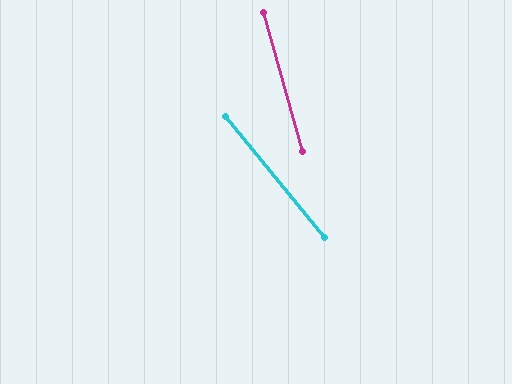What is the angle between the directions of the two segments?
Approximately 24 degrees.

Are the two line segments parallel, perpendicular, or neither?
Neither parallel nor perpendicular — they differ by about 24°.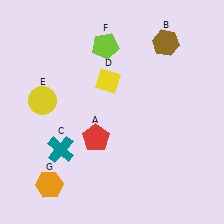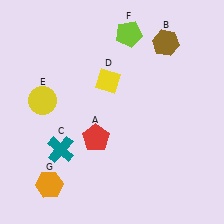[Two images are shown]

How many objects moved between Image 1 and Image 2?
1 object moved between the two images.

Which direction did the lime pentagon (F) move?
The lime pentagon (F) moved right.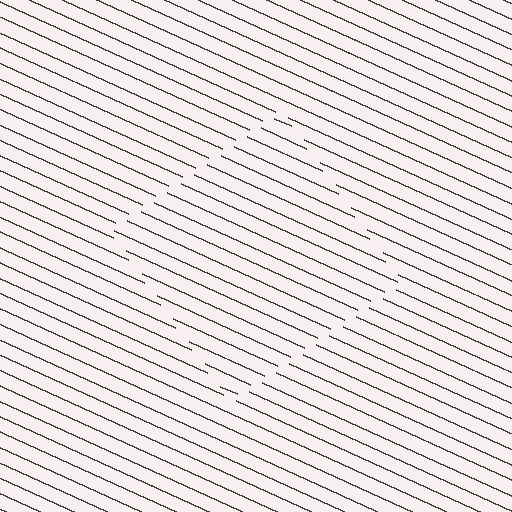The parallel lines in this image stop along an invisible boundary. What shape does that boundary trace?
An illusory square. The interior of the shape contains the same grating, shifted by half a period — the contour is defined by the phase discontinuity where line-ends from the inner and outer gratings abut.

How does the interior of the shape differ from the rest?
The interior of the shape contains the same grating, shifted by half a period — the contour is defined by the phase discontinuity where line-ends from the inner and outer gratings abut.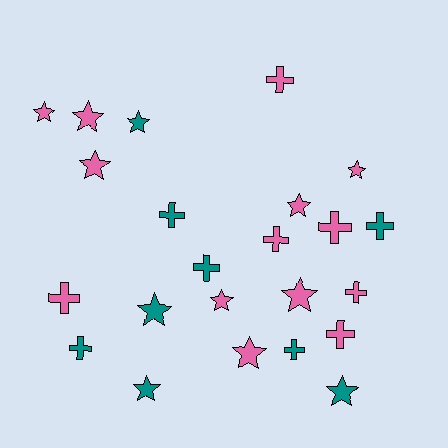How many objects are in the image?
There are 23 objects.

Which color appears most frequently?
Pink, with 14 objects.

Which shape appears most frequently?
Star, with 12 objects.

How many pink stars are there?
There are 8 pink stars.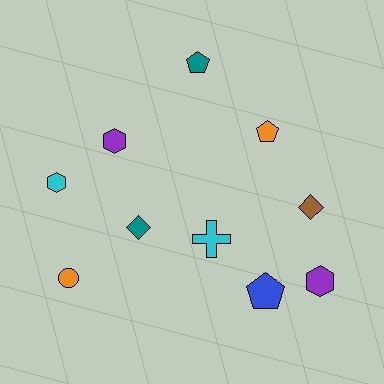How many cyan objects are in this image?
There are 2 cyan objects.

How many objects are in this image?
There are 10 objects.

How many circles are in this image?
There is 1 circle.